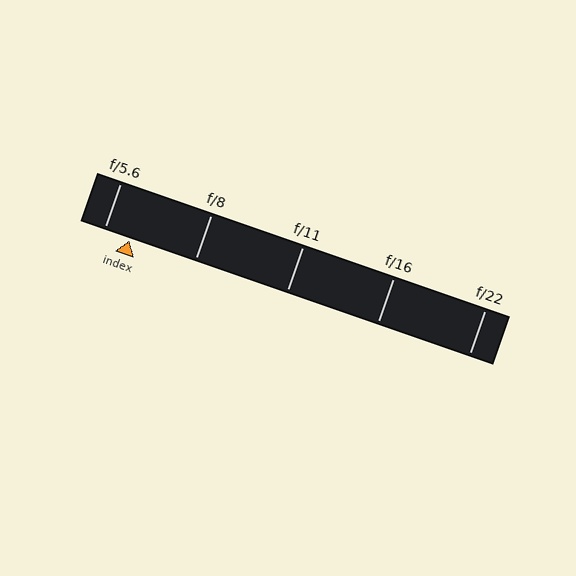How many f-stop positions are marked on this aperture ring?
There are 5 f-stop positions marked.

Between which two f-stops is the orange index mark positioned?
The index mark is between f/5.6 and f/8.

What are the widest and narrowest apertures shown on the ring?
The widest aperture shown is f/5.6 and the narrowest is f/22.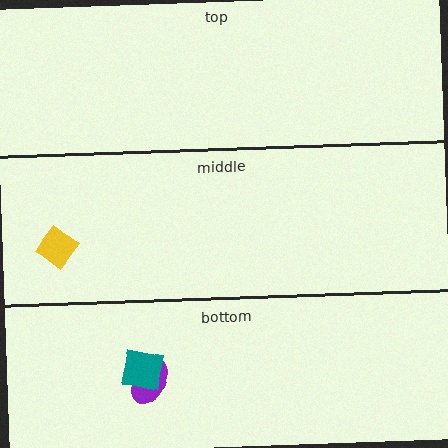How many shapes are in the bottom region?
2.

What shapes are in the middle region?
The yellow diamond.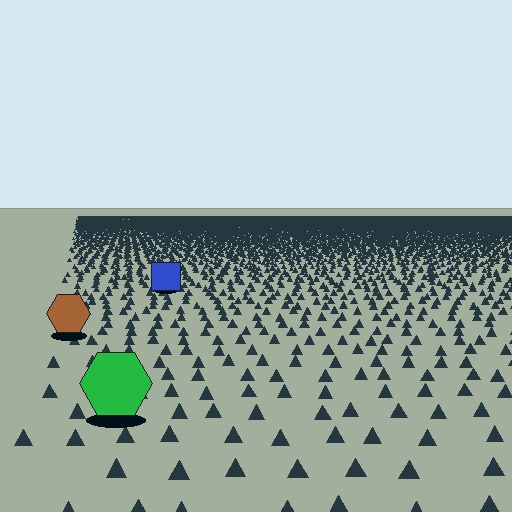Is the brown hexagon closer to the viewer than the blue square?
Yes. The brown hexagon is closer — you can tell from the texture gradient: the ground texture is coarser near it.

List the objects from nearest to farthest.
From nearest to farthest: the green hexagon, the brown hexagon, the blue square.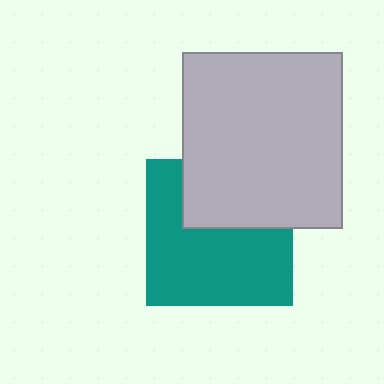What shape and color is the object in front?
The object in front is a light gray rectangle.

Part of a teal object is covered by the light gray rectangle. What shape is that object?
It is a square.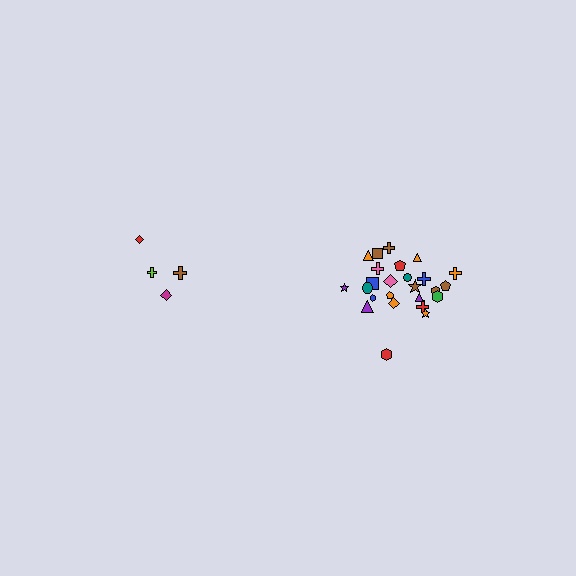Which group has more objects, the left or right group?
The right group.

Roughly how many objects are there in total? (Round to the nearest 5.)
Roughly 30 objects in total.